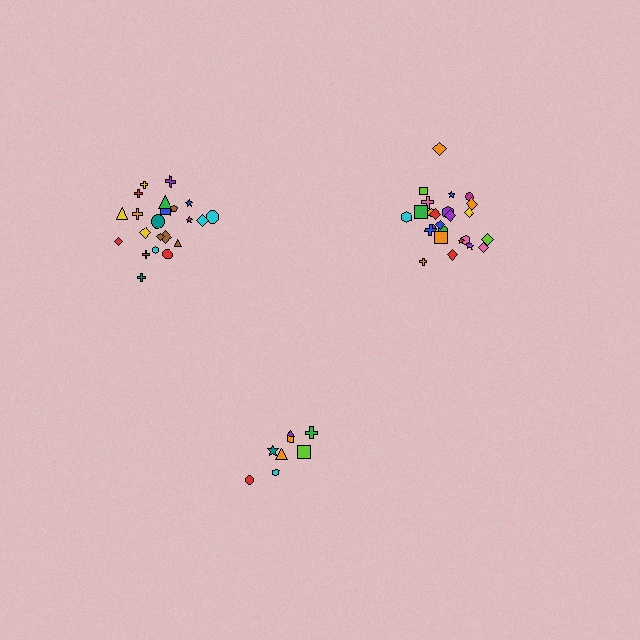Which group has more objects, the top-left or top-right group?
The top-right group.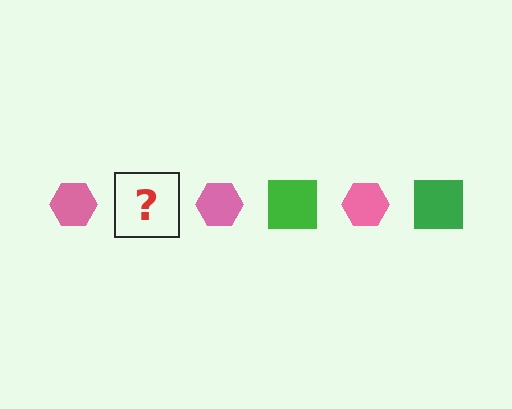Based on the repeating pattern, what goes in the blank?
The blank should be a green square.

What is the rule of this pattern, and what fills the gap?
The rule is that the pattern alternates between pink hexagon and green square. The gap should be filled with a green square.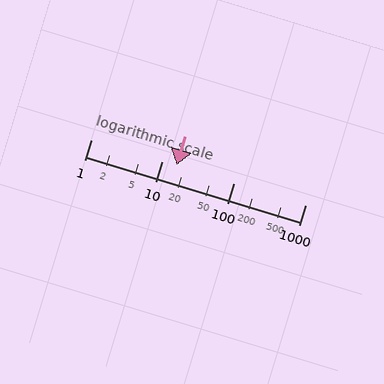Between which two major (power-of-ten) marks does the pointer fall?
The pointer is between 10 and 100.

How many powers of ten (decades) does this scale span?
The scale spans 3 decades, from 1 to 1000.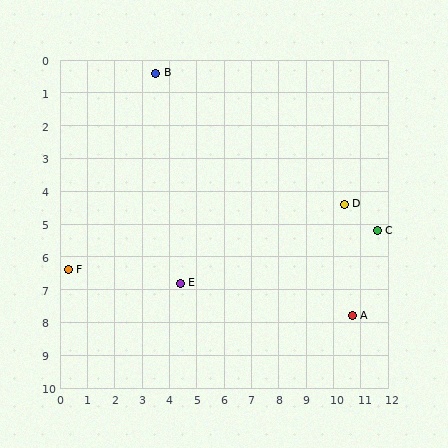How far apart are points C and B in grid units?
Points C and B are about 9.4 grid units apart.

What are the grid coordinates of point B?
Point B is at approximately (3.5, 0.4).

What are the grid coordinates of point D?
Point D is at approximately (10.4, 4.4).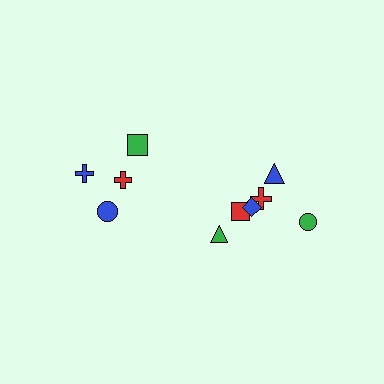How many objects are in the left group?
There are 4 objects.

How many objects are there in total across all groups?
There are 10 objects.